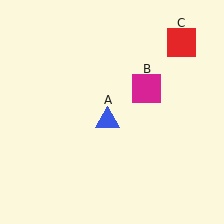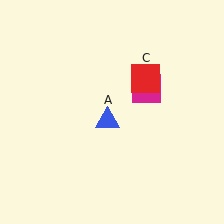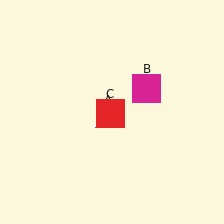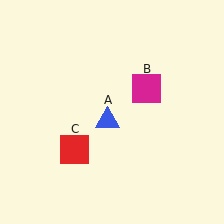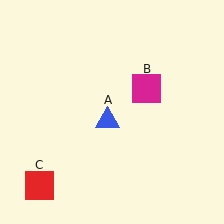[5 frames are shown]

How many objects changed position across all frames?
1 object changed position: red square (object C).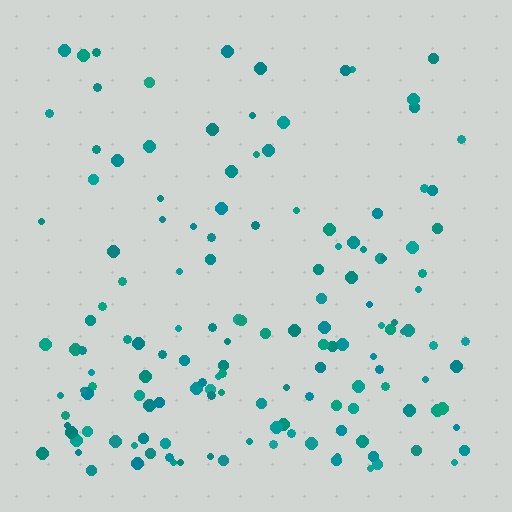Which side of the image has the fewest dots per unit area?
The top.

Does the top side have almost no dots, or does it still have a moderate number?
Still a moderate number, just noticeably fewer than the bottom.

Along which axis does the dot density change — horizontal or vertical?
Vertical.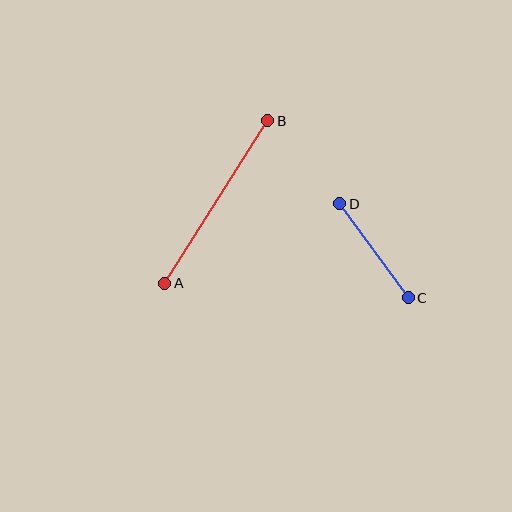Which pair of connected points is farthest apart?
Points A and B are farthest apart.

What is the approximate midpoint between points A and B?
The midpoint is at approximately (216, 202) pixels.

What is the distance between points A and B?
The distance is approximately 192 pixels.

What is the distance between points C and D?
The distance is approximately 116 pixels.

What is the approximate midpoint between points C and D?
The midpoint is at approximately (374, 251) pixels.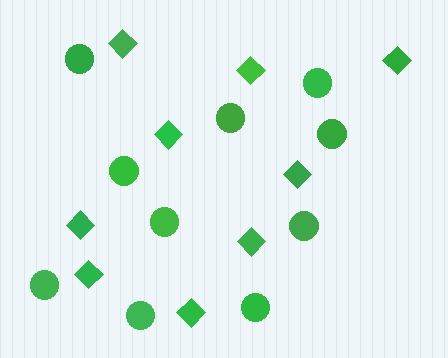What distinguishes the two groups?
There are 2 groups: one group of diamonds (9) and one group of circles (10).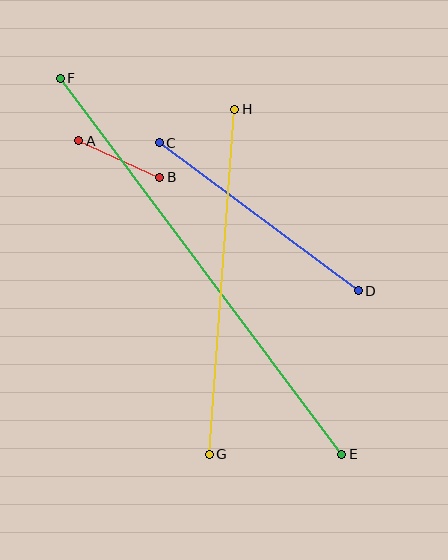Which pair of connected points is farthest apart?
Points E and F are farthest apart.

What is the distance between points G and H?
The distance is approximately 346 pixels.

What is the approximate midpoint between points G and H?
The midpoint is at approximately (222, 282) pixels.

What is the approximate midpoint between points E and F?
The midpoint is at approximately (201, 266) pixels.